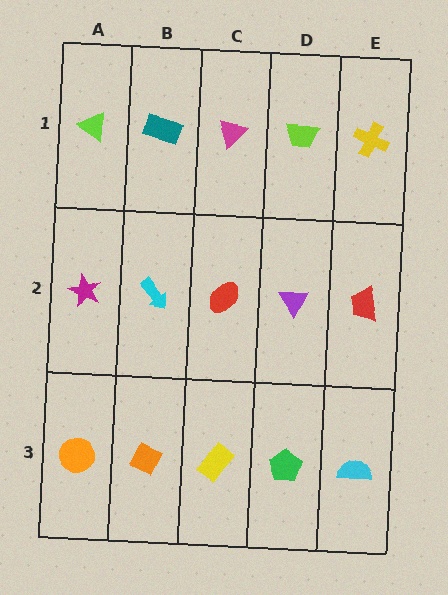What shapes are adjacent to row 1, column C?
A red ellipse (row 2, column C), a teal rectangle (row 1, column B), a lime trapezoid (row 1, column D).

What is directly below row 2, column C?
A yellow rectangle.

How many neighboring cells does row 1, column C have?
3.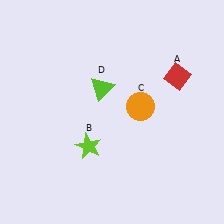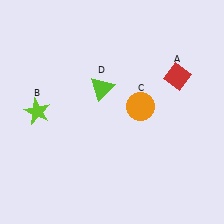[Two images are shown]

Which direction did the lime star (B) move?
The lime star (B) moved left.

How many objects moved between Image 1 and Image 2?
1 object moved between the two images.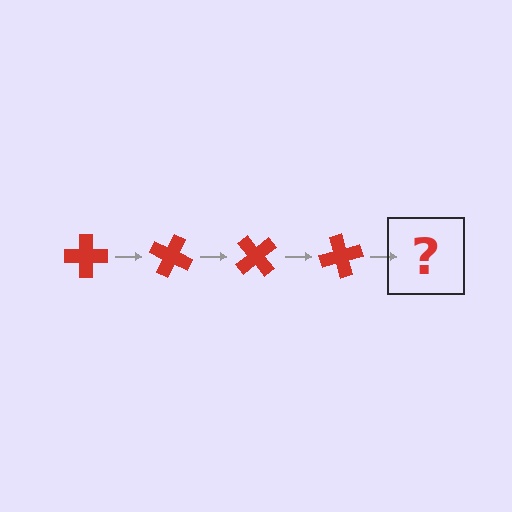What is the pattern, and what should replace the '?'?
The pattern is that the cross rotates 25 degrees each step. The '?' should be a red cross rotated 100 degrees.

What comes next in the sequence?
The next element should be a red cross rotated 100 degrees.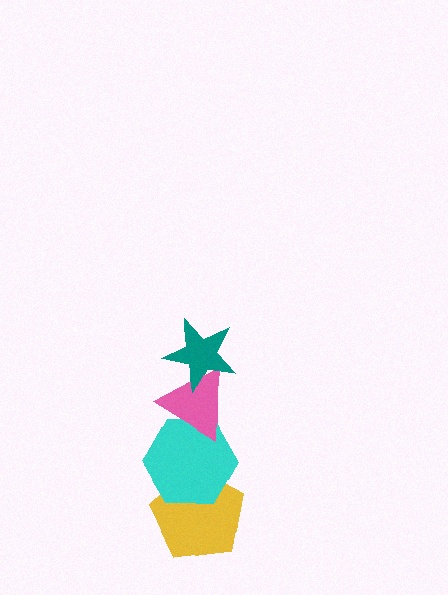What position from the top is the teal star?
The teal star is 1st from the top.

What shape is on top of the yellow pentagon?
The cyan hexagon is on top of the yellow pentagon.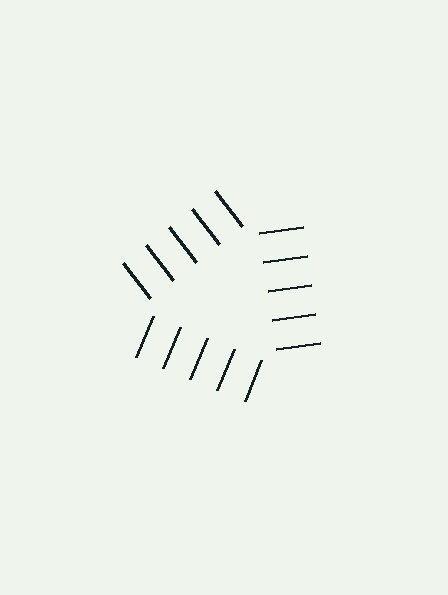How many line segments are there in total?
15 — 5 along each of the 3 edges.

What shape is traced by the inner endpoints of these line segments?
An illusory triangle — the line segments terminate on its edges but no continuous stroke is drawn.